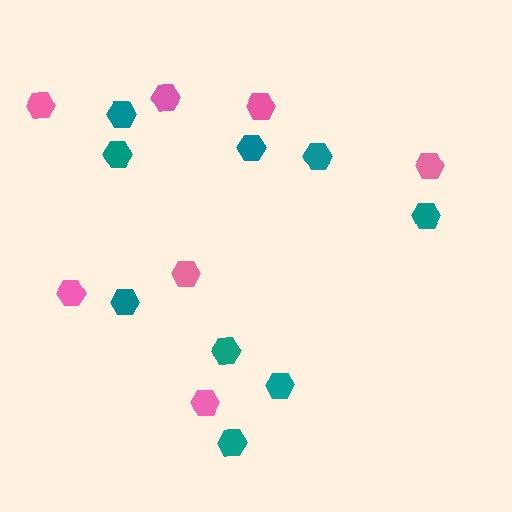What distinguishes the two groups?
There are 2 groups: one group of pink hexagons (7) and one group of teal hexagons (9).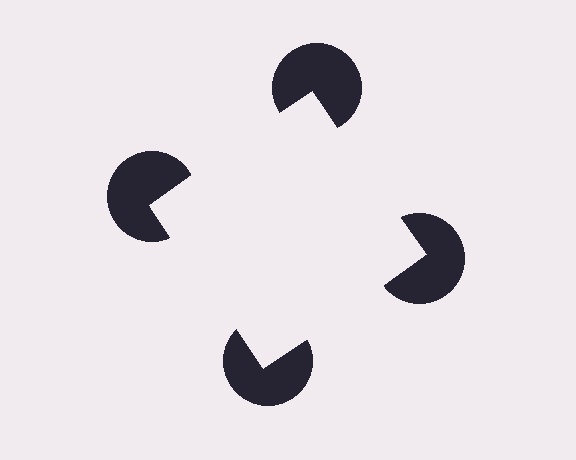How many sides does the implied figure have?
4 sides.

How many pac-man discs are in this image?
There are 4 — one at each vertex of the illusory square.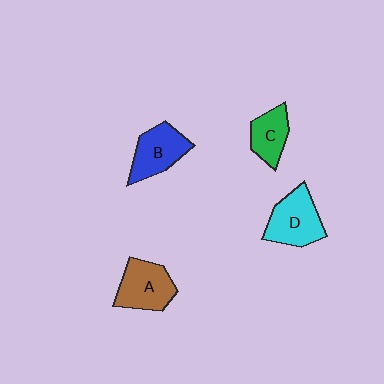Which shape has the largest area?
Shape D (cyan).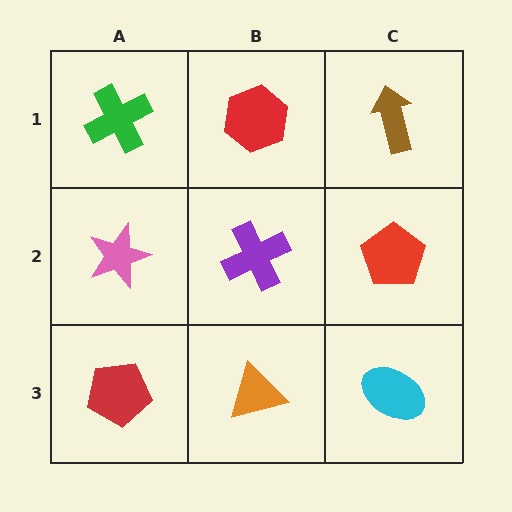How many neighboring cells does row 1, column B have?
3.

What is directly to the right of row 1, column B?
A brown arrow.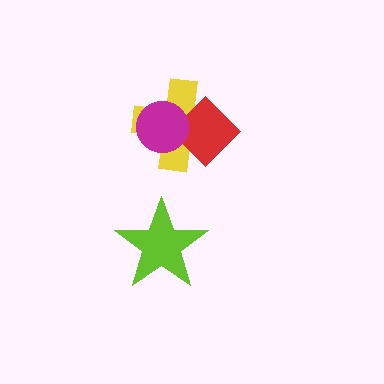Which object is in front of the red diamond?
The magenta circle is in front of the red diamond.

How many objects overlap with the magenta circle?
2 objects overlap with the magenta circle.